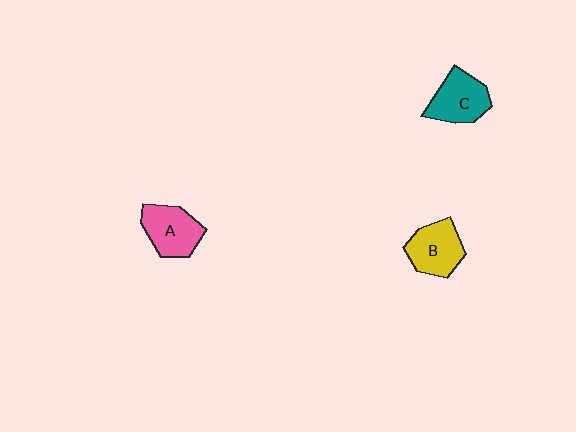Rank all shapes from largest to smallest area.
From largest to smallest: A (pink), B (yellow), C (teal).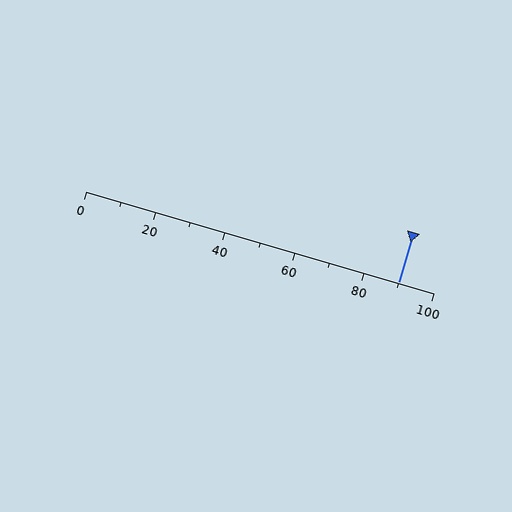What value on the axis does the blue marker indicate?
The marker indicates approximately 90.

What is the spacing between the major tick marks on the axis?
The major ticks are spaced 20 apart.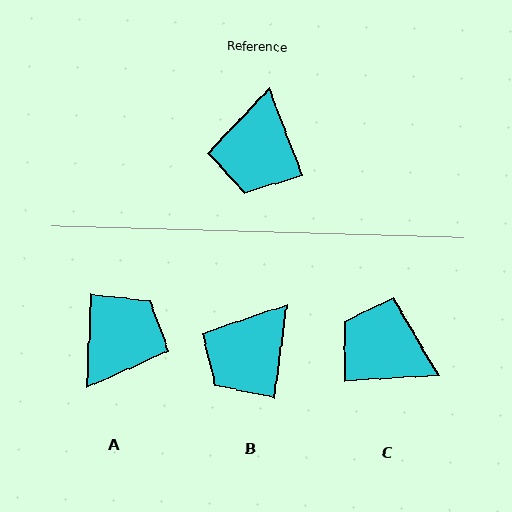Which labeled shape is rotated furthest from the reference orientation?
A, about 157 degrees away.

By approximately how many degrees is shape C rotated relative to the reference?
Approximately 107 degrees clockwise.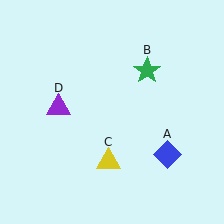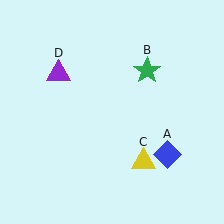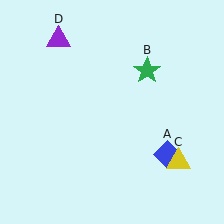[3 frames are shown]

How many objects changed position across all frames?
2 objects changed position: yellow triangle (object C), purple triangle (object D).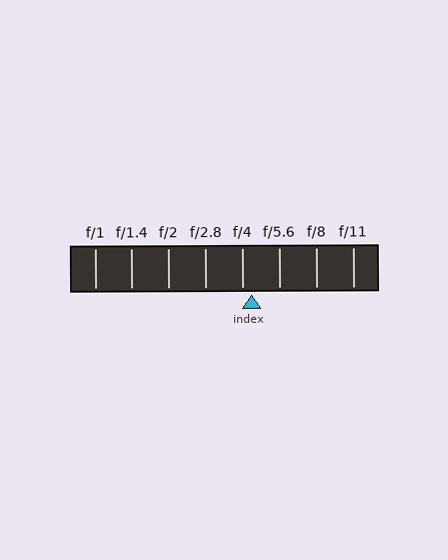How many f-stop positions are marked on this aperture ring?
There are 8 f-stop positions marked.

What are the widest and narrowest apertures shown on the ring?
The widest aperture shown is f/1 and the narrowest is f/11.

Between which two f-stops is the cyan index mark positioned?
The index mark is between f/4 and f/5.6.